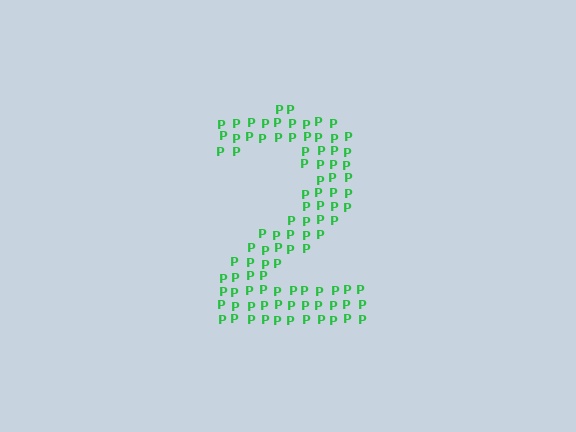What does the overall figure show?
The overall figure shows the digit 2.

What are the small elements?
The small elements are letter P's.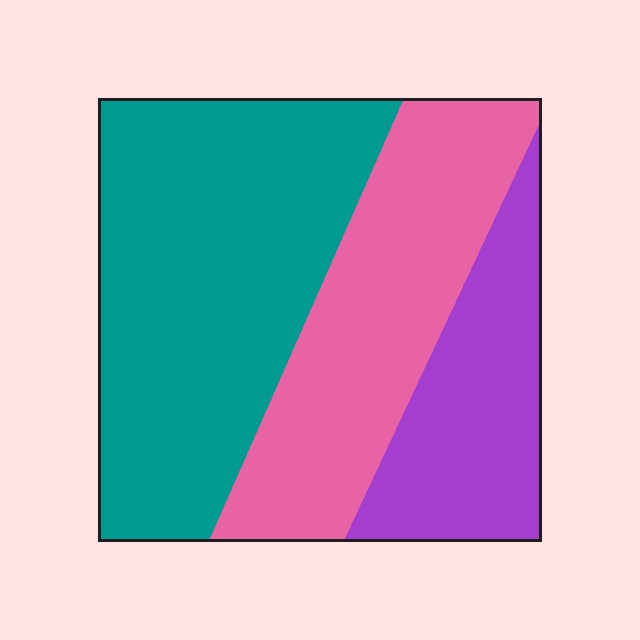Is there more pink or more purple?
Pink.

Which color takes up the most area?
Teal, at roughly 45%.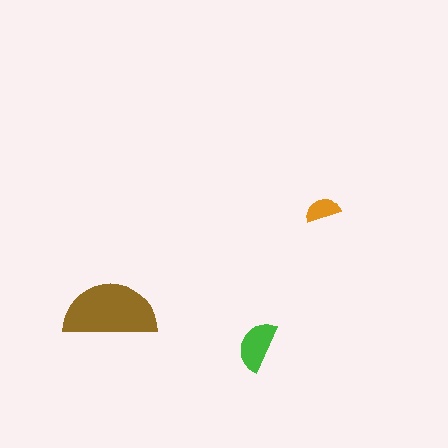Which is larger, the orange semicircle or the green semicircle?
The green one.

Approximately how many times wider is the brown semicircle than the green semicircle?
About 2 times wider.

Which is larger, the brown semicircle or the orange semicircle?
The brown one.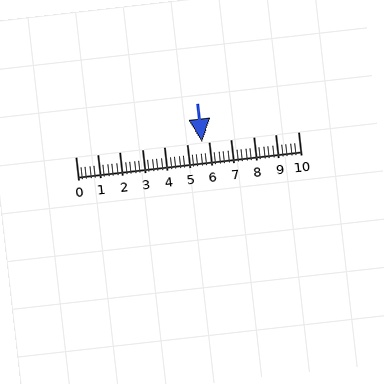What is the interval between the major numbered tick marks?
The major tick marks are spaced 1 units apart.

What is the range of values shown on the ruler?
The ruler shows values from 0 to 10.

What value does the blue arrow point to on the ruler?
The blue arrow points to approximately 5.7.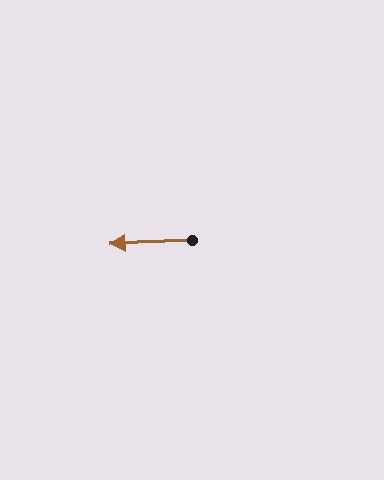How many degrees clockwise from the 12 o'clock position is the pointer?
Approximately 267 degrees.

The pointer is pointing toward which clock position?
Roughly 9 o'clock.